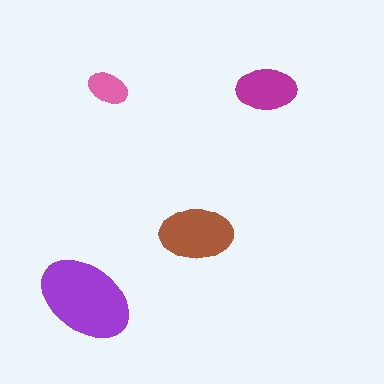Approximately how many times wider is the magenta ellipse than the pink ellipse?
About 1.5 times wider.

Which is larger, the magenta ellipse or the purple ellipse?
The purple one.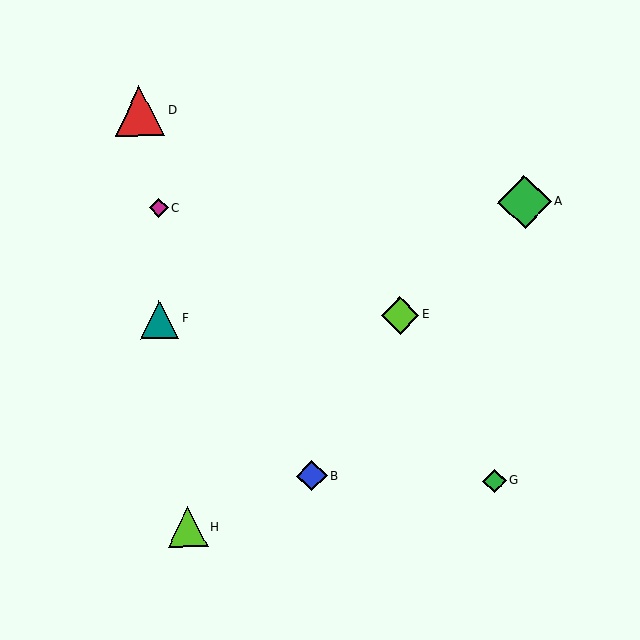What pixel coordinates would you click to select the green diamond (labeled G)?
Click at (494, 481) to select the green diamond G.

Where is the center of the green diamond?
The center of the green diamond is at (494, 481).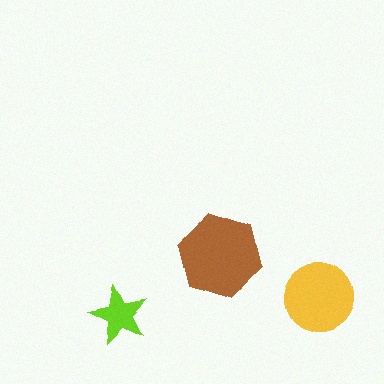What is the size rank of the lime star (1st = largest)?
3rd.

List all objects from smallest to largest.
The lime star, the yellow circle, the brown hexagon.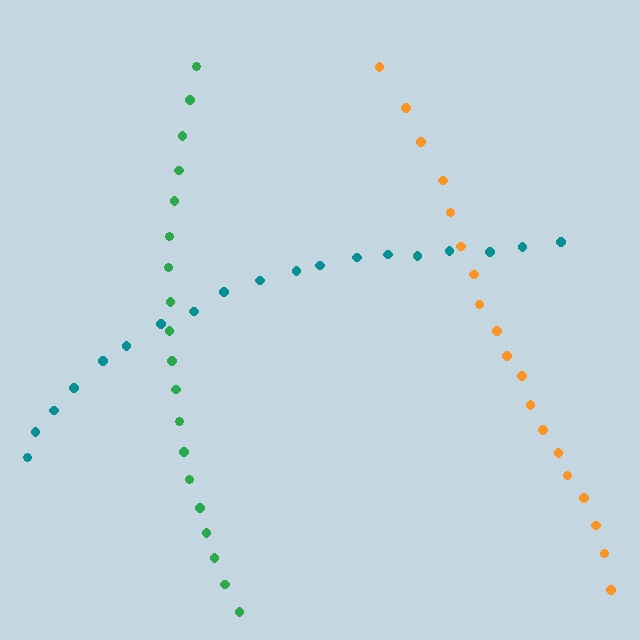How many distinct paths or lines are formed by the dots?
There are 3 distinct paths.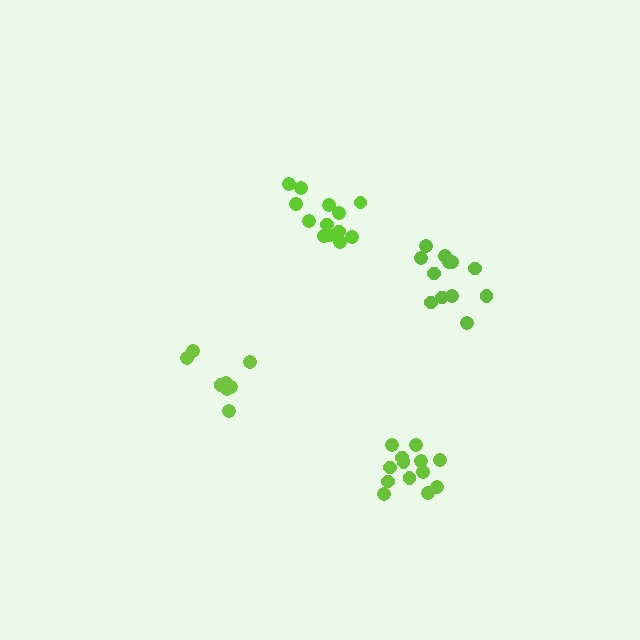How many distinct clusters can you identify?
There are 4 distinct clusters.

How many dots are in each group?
Group 1: 13 dots, Group 2: 8 dots, Group 3: 13 dots, Group 4: 12 dots (46 total).